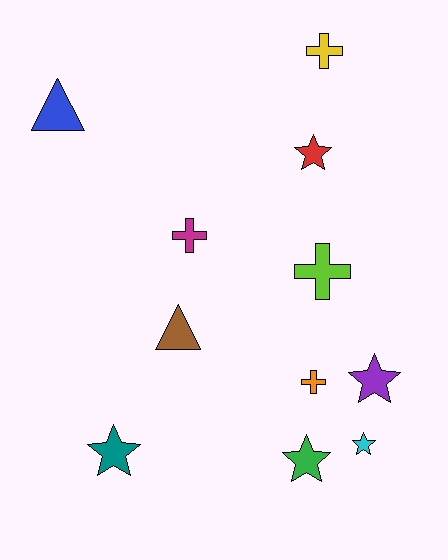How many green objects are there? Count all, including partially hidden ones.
There is 1 green object.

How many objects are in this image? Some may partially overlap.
There are 11 objects.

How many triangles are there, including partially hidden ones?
There are 2 triangles.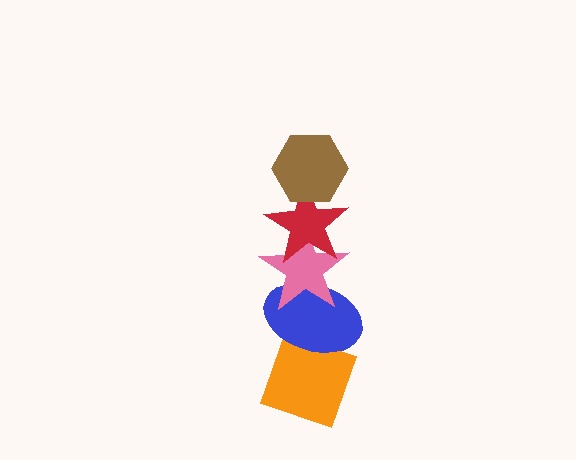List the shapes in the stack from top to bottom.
From top to bottom: the brown hexagon, the red star, the pink star, the blue ellipse, the orange diamond.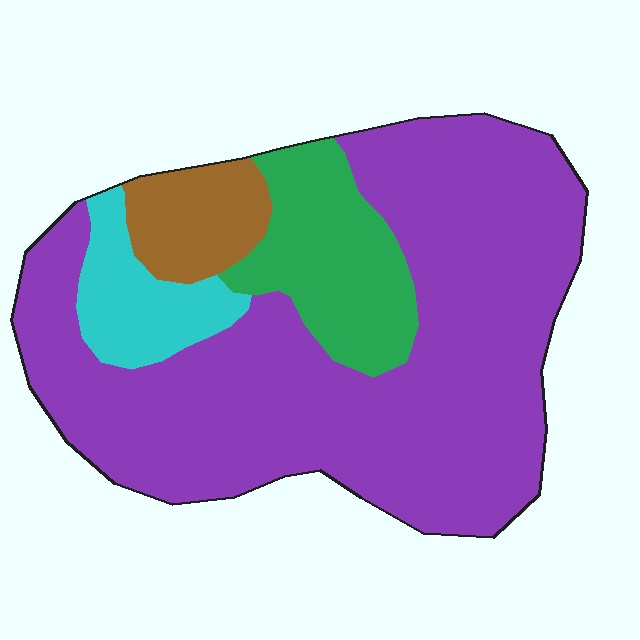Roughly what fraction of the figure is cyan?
Cyan takes up less than a sixth of the figure.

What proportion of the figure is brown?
Brown covers about 10% of the figure.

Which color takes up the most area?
Purple, at roughly 70%.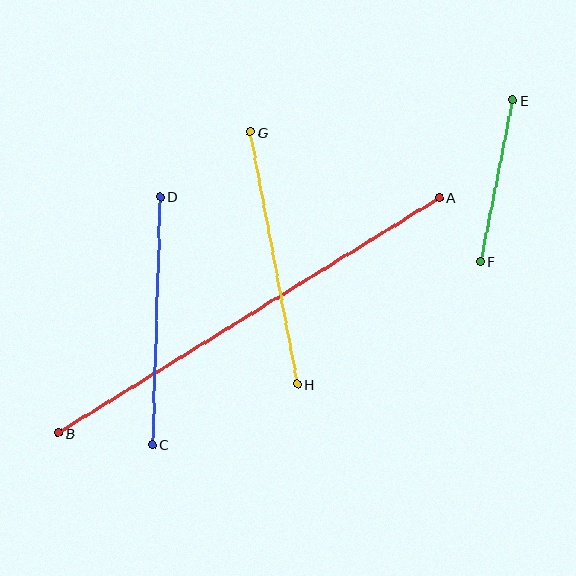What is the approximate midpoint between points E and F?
The midpoint is at approximately (497, 181) pixels.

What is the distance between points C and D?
The distance is approximately 248 pixels.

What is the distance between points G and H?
The distance is approximately 257 pixels.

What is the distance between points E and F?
The distance is approximately 165 pixels.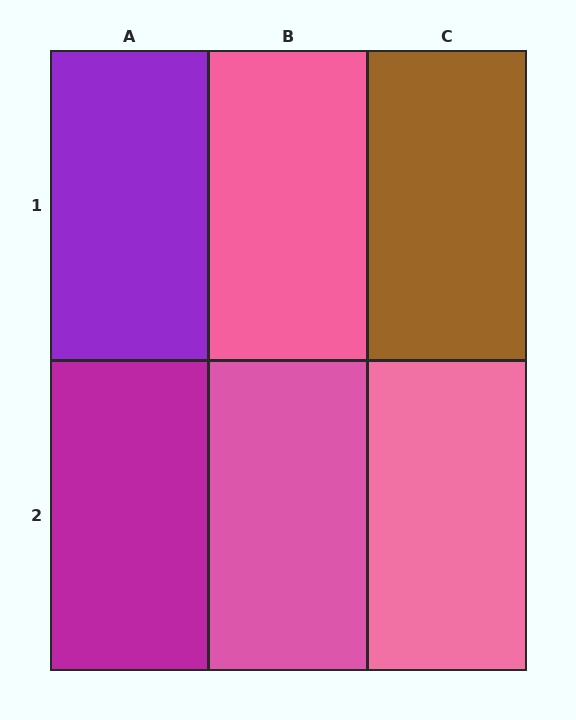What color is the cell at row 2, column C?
Pink.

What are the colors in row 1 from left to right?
Purple, pink, brown.